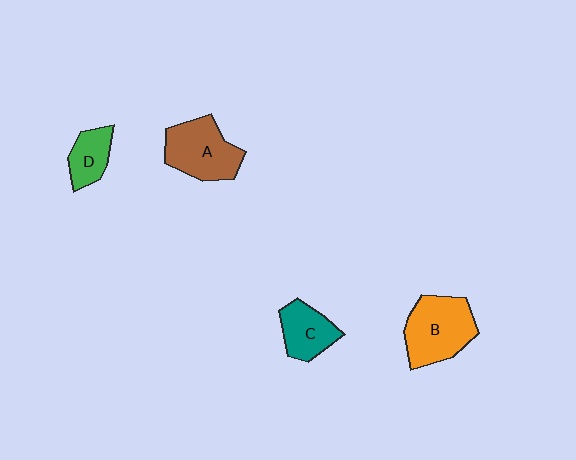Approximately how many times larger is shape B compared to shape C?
Approximately 1.6 times.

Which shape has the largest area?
Shape B (orange).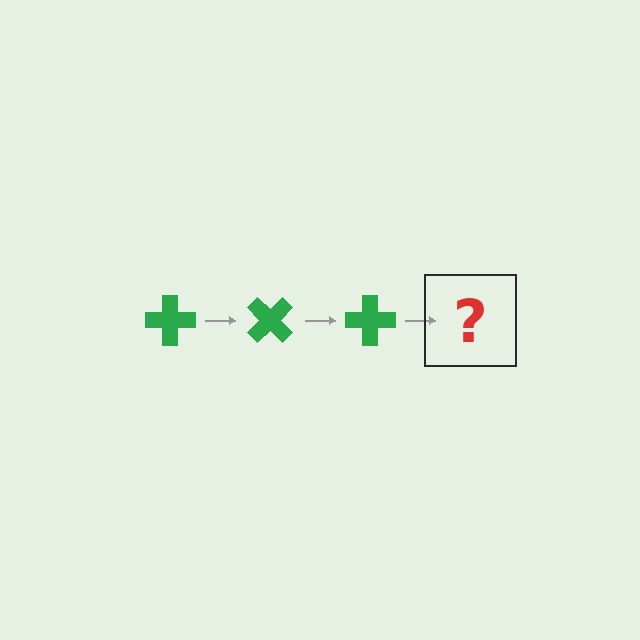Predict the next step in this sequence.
The next step is a green cross rotated 135 degrees.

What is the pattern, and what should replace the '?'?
The pattern is that the cross rotates 45 degrees each step. The '?' should be a green cross rotated 135 degrees.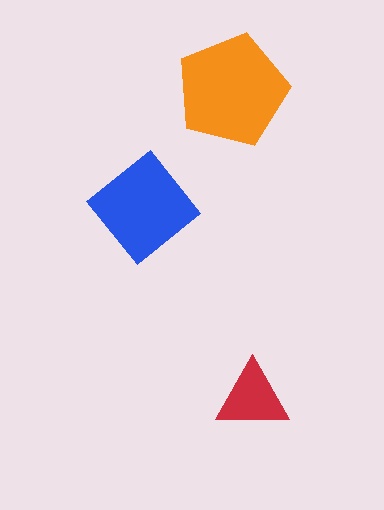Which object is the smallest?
The red triangle.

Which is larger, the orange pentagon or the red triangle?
The orange pentagon.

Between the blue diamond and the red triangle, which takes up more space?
The blue diamond.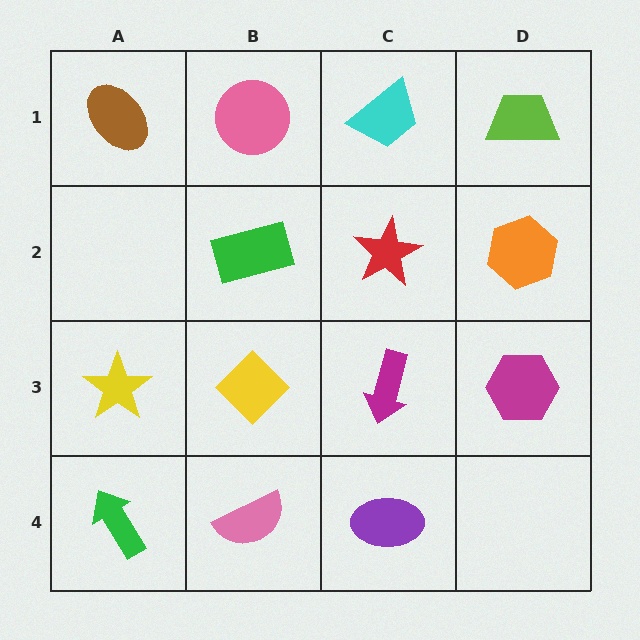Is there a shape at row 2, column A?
No, that cell is empty.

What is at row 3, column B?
A yellow diamond.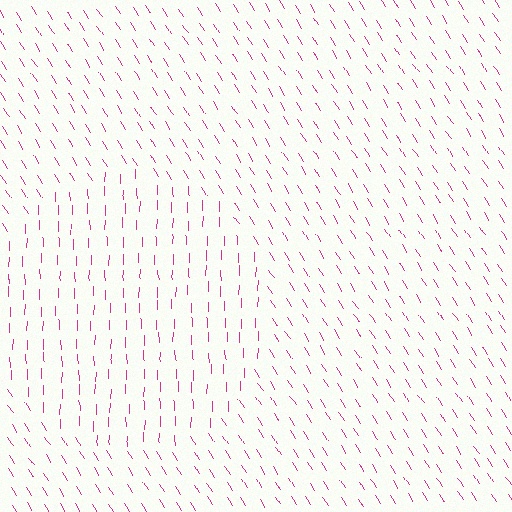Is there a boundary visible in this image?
Yes, there is a texture boundary formed by a change in line orientation.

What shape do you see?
I see a circle.